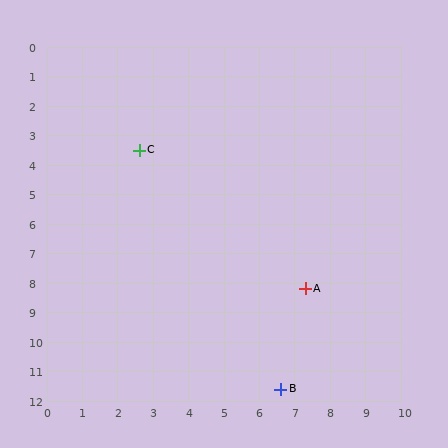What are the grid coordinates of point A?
Point A is at approximately (7.3, 8.2).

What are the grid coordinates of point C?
Point C is at approximately (2.6, 3.5).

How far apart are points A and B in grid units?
Points A and B are about 3.5 grid units apart.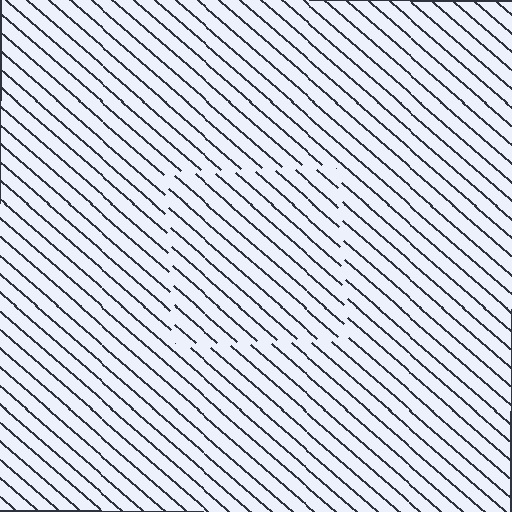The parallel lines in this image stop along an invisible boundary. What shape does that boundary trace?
An illusory square. The interior of the shape contains the same grating, shifted by half a period — the contour is defined by the phase discontinuity where line-ends from the inner and outer gratings abut.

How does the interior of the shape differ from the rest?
The interior of the shape contains the same grating, shifted by half a period — the contour is defined by the phase discontinuity where line-ends from the inner and outer gratings abut.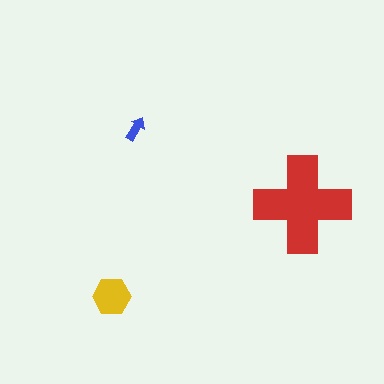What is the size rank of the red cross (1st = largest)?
1st.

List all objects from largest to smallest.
The red cross, the yellow hexagon, the blue arrow.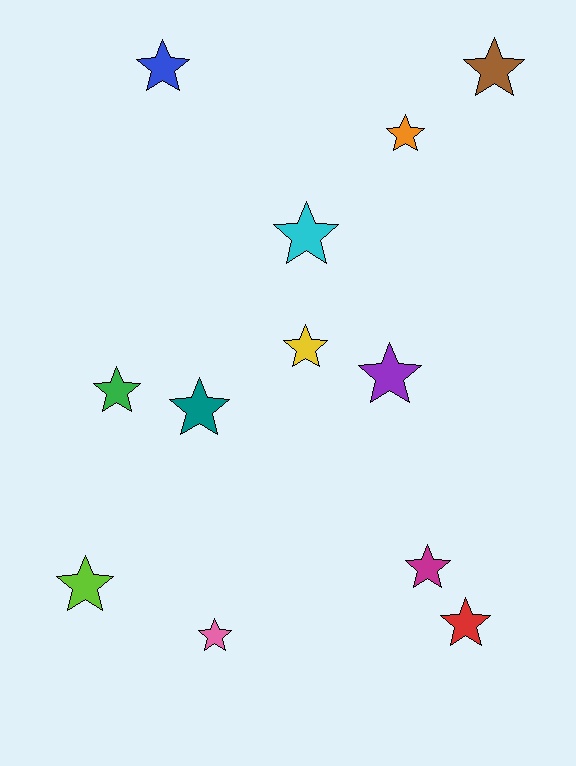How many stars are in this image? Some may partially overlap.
There are 12 stars.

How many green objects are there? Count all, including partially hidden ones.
There is 1 green object.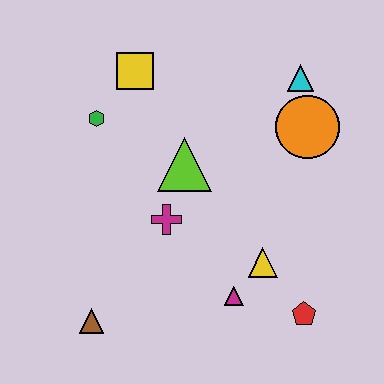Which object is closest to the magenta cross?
The lime triangle is closest to the magenta cross.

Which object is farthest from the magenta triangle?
The yellow square is farthest from the magenta triangle.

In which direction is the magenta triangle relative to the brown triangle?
The magenta triangle is to the right of the brown triangle.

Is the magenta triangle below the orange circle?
Yes